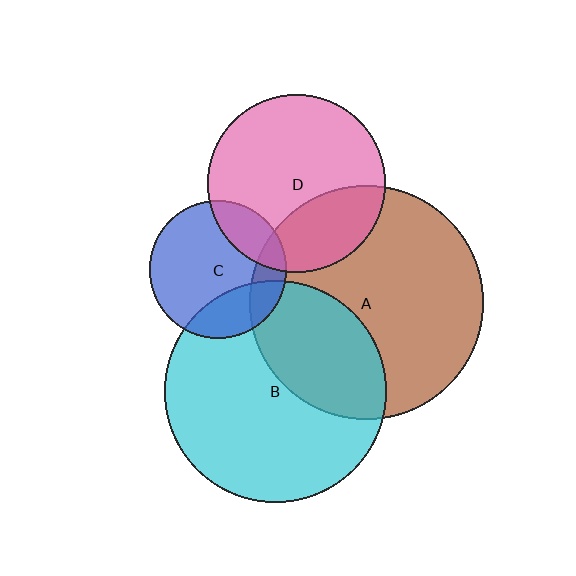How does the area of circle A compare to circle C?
Approximately 2.9 times.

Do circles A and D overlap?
Yes.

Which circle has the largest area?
Circle A (brown).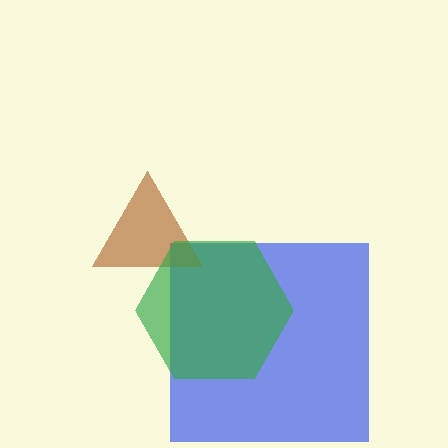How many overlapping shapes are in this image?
There are 3 overlapping shapes in the image.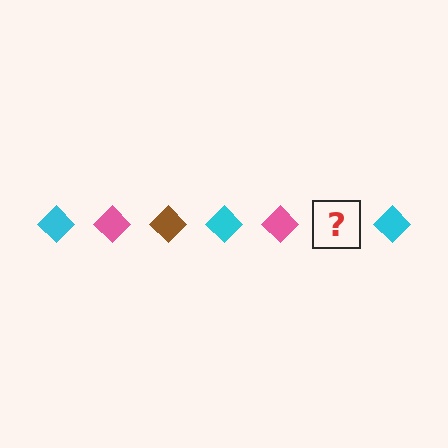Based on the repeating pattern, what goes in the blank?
The blank should be a brown diamond.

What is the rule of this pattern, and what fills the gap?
The rule is that the pattern cycles through cyan, pink, brown diamonds. The gap should be filled with a brown diamond.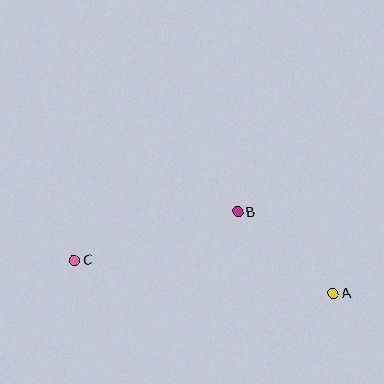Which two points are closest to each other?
Points A and B are closest to each other.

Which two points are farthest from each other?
Points A and C are farthest from each other.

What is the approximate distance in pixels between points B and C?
The distance between B and C is approximately 170 pixels.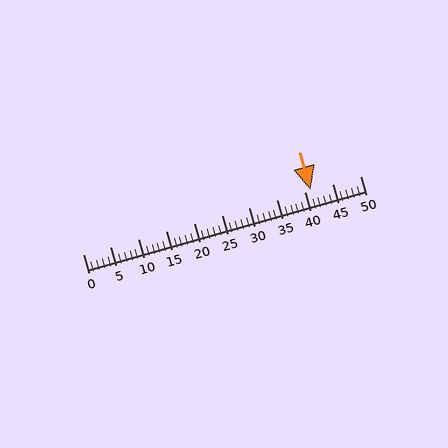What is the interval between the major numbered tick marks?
The major tick marks are spaced 5 units apart.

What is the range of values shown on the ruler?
The ruler shows values from 0 to 50.